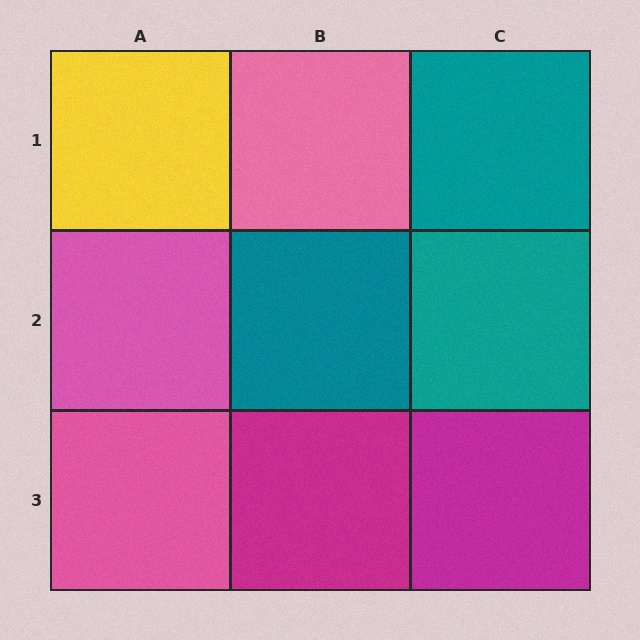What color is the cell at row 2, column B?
Teal.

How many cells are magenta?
2 cells are magenta.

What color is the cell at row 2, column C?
Teal.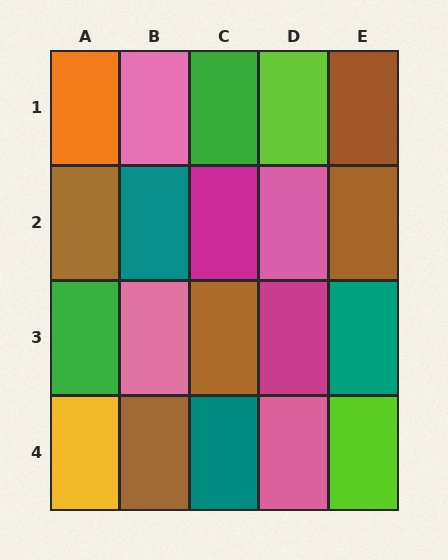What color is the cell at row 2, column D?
Pink.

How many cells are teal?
3 cells are teal.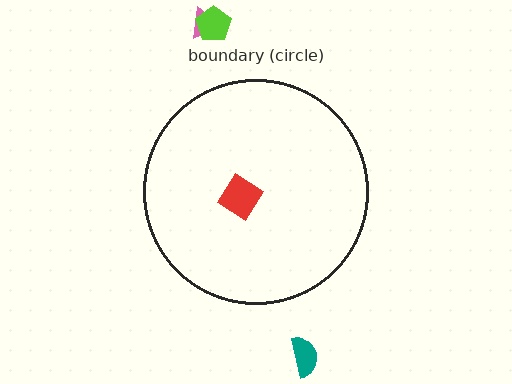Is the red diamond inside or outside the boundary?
Inside.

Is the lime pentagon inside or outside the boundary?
Outside.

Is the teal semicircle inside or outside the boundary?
Outside.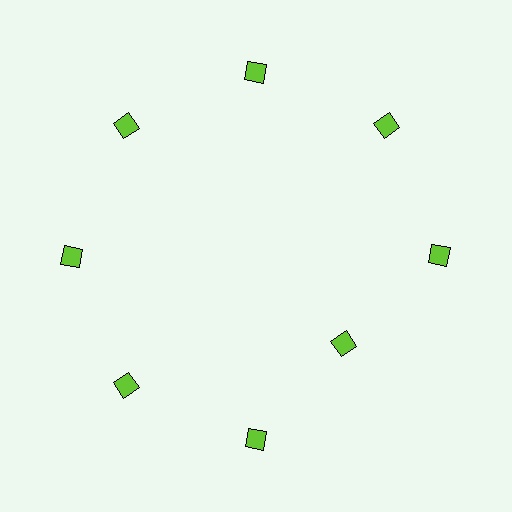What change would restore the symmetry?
The symmetry would be restored by moving it outward, back onto the ring so that all 8 diamonds sit at equal angles and equal distance from the center.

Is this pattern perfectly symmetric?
No. The 8 lime diamonds are arranged in a ring, but one element near the 4 o'clock position is pulled inward toward the center, breaking the 8-fold rotational symmetry.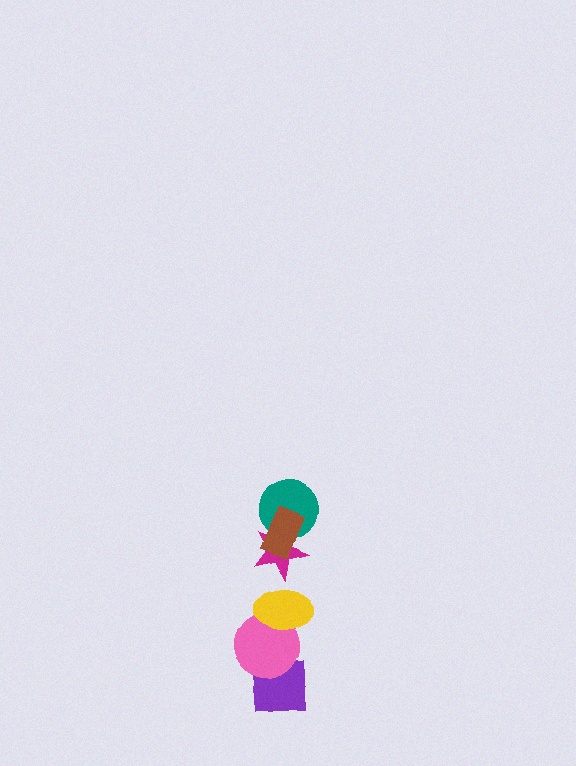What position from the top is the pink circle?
The pink circle is 5th from the top.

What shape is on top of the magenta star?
The teal circle is on top of the magenta star.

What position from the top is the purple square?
The purple square is 6th from the top.